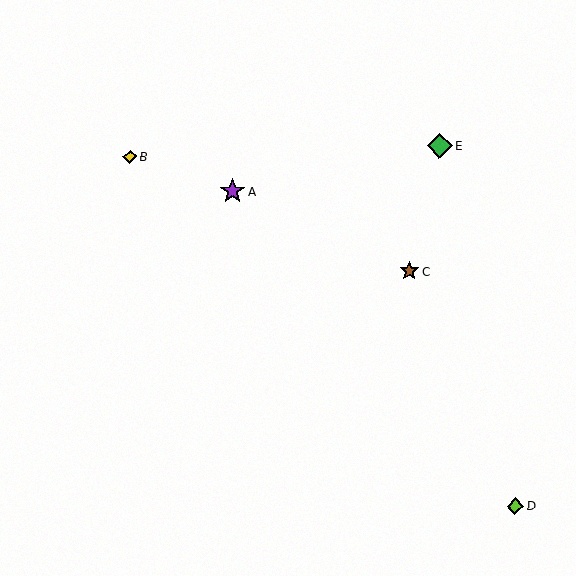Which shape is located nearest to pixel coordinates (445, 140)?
The green diamond (labeled E) at (439, 146) is nearest to that location.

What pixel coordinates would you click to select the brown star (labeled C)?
Click at (409, 271) to select the brown star C.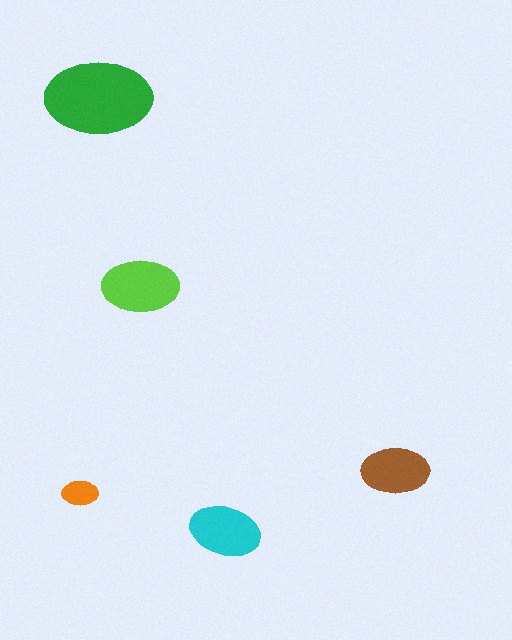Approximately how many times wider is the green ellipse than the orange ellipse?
About 3 times wider.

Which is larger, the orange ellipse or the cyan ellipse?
The cyan one.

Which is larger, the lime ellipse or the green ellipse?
The green one.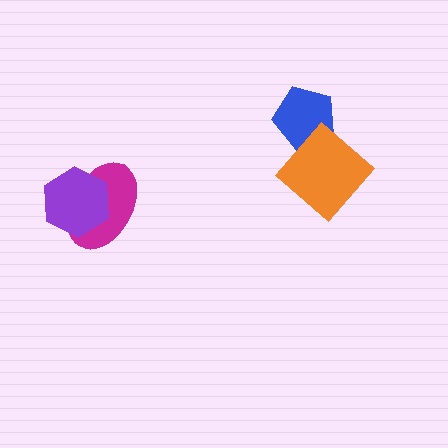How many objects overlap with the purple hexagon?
1 object overlaps with the purple hexagon.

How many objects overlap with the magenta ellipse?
1 object overlaps with the magenta ellipse.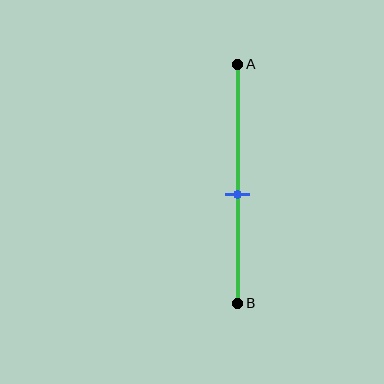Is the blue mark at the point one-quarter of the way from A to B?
No, the mark is at about 55% from A, not at the 25% one-quarter point.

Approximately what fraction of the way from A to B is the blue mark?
The blue mark is approximately 55% of the way from A to B.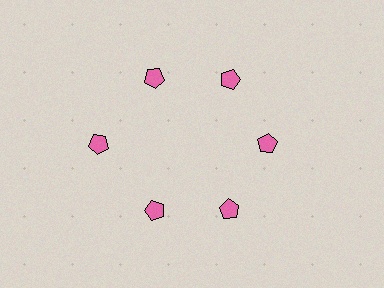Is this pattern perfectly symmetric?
No. The 6 pink pentagons are arranged in a ring, but one element near the 9 o'clock position is pushed outward from the center, breaking the 6-fold rotational symmetry.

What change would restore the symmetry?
The symmetry would be restored by moving it inward, back onto the ring so that all 6 pentagons sit at equal angles and equal distance from the center.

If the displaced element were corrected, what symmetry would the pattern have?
It would have 6-fold rotational symmetry — the pattern would map onto itself every 60 degrees.